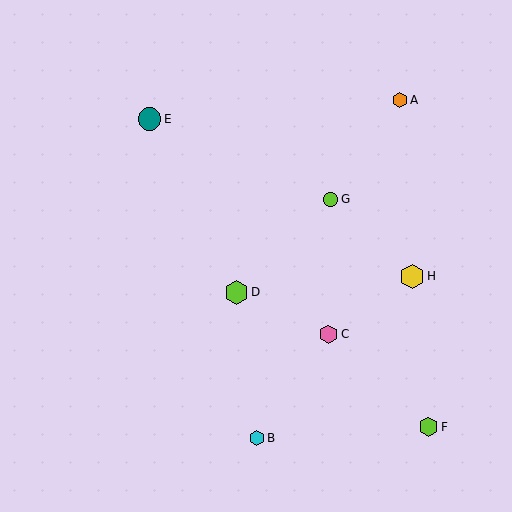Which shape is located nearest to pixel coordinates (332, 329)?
The pink hexagon (labeled C) at (329, 334) is nearest to that location.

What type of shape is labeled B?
Shape B is a cyan hexagon.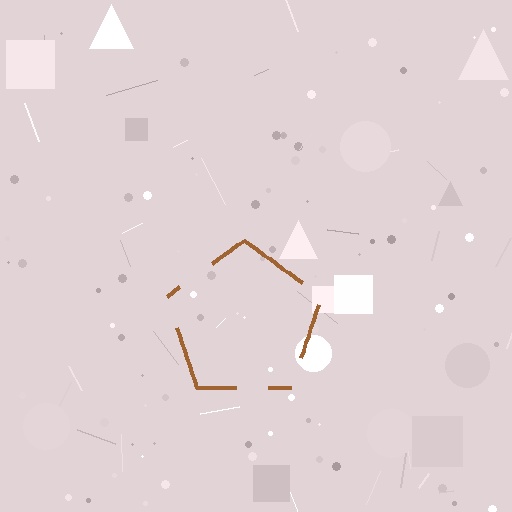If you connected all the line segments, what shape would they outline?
They would outline a pentagon.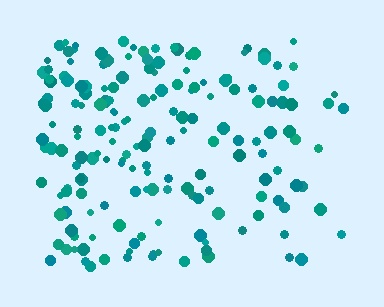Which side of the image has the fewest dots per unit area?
The right.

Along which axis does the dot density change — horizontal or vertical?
Horizontal.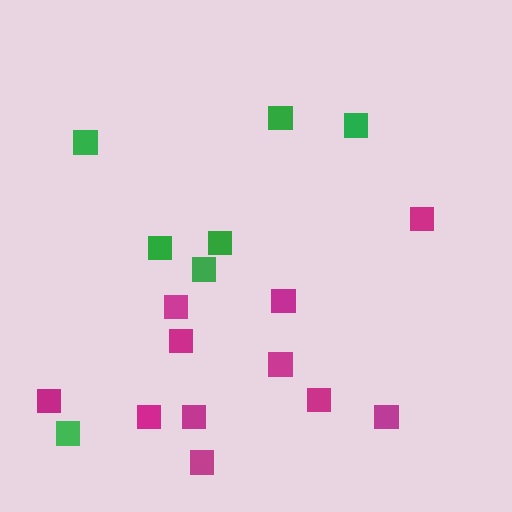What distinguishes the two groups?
There are 2 groups: one group of green squares (7) and one group of magenta squares (11).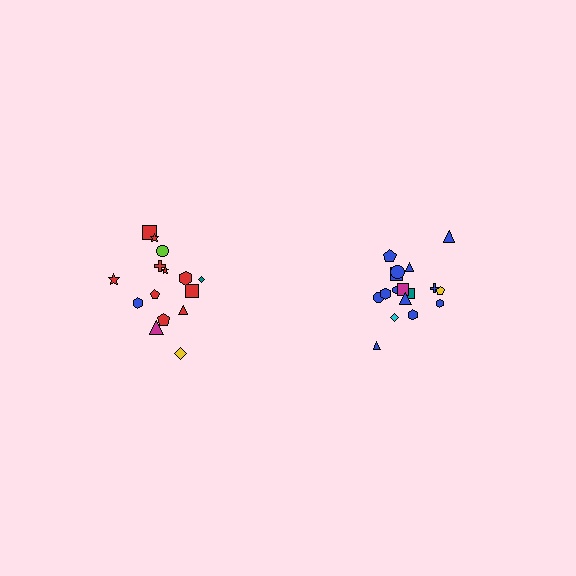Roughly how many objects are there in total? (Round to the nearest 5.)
Roughly 35 objects in total.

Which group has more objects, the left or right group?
The right group.